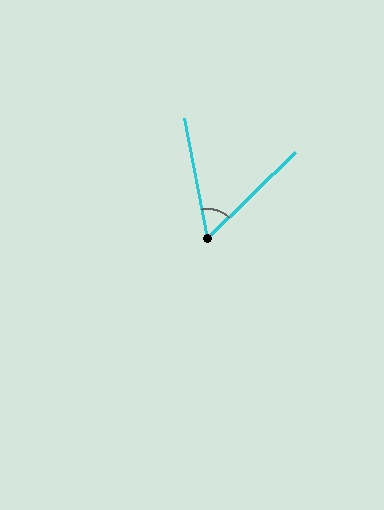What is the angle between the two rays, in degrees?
Approximately 57 degrees.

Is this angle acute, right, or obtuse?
It is acute.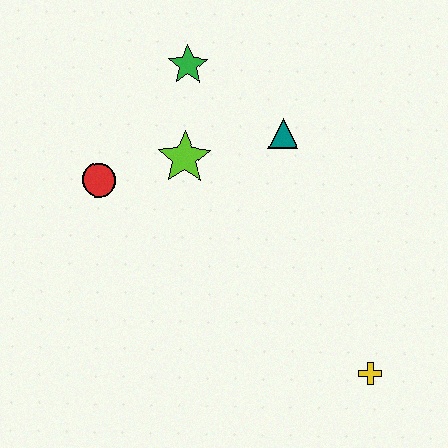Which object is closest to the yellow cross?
The teal triangle is closest to the yellow cross.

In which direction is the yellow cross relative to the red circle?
The yellow cross is to the right of the red circle.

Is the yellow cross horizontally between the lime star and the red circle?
No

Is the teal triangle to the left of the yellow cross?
Yes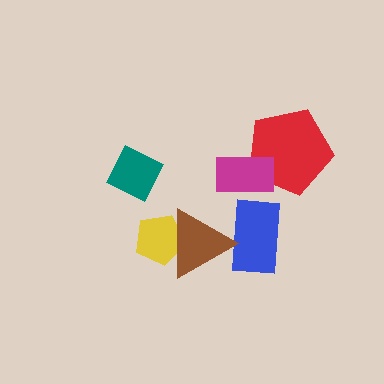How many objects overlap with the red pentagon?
1 object overlaps with the red pentagon.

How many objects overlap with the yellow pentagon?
1 object overlaps with the yellow pentagon.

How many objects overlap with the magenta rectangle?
1 object overlaps with the magenta rectangle.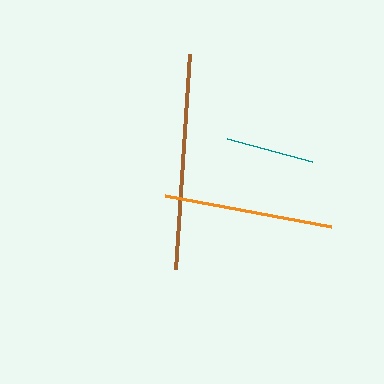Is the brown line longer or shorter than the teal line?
The brown line is longer than the teal line.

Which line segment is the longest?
The brown line is the longest at approximately 216 pixels.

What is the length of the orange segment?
The orange segment is approximately 168 pixels long.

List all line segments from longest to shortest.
From longest to shortest: brown, orange, teal.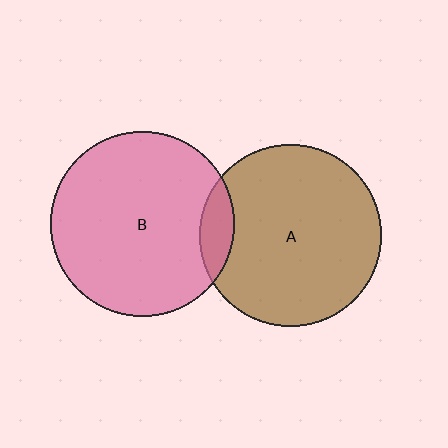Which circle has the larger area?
Circle B (pink).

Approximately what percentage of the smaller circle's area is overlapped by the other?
Approximately 10%.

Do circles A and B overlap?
Yes.